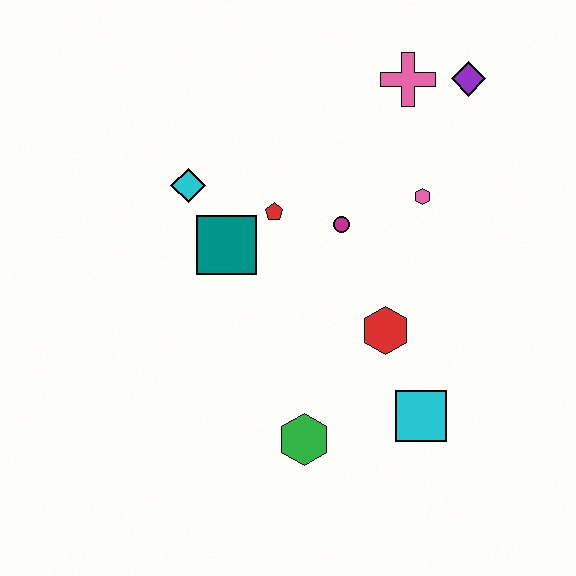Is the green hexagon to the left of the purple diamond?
Yes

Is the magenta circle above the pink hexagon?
No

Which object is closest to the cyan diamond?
The teal square is closest to the cyan diamond.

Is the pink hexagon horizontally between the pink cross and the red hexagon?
No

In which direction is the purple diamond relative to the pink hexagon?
The purple diamond is above the pink hexagon.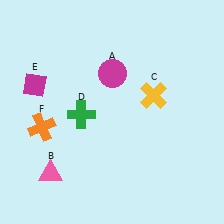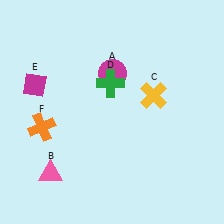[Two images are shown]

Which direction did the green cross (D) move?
The green cross (D) moved up.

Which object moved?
The green cross (D) moved up.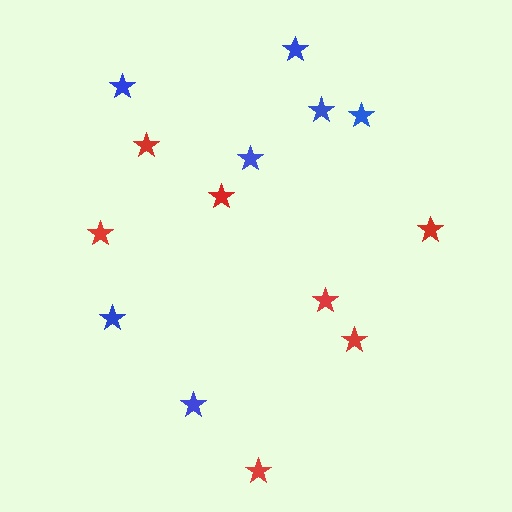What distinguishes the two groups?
There are 2 groups: one group of blue stars (7) and one group of red stars (7).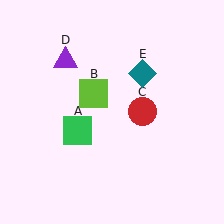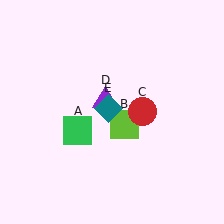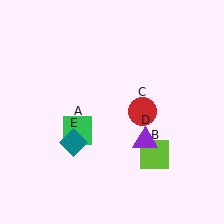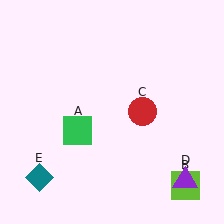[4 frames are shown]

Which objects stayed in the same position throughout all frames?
Green square (object A) and red circle (object C) remained stationary.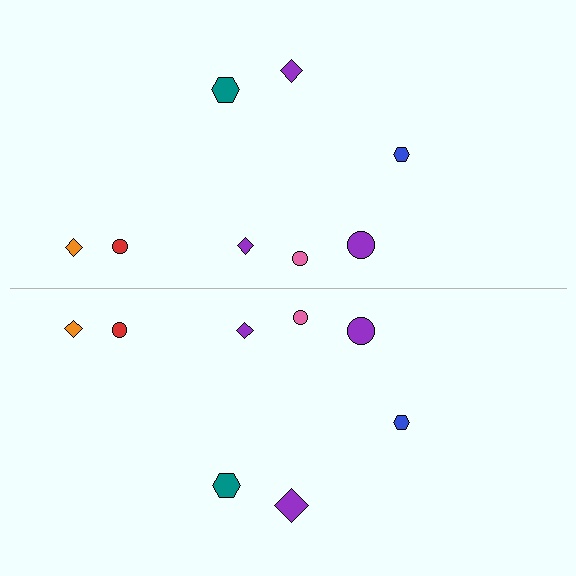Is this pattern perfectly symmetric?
No, the pattern is not perfectly symmetric. The purple diamond on the bottom side has a different size than its mirror counterpart.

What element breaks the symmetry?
The purple diamond on the bottom side has a different size than its mirror counterpart.